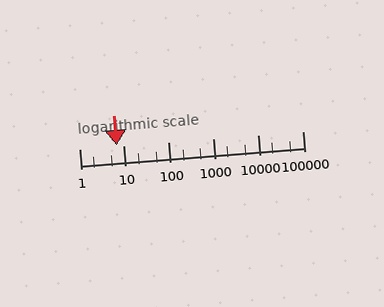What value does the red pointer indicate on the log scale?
The pointer indicates approximately 6.7.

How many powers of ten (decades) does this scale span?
The scale spans 5 decades, from 1 to 100000.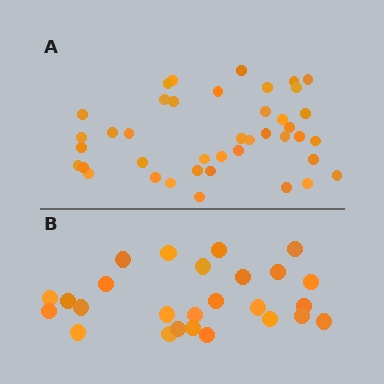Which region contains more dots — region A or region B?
Region A (the top region) has more dots.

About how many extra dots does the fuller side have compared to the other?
Region A has approximately 15 more dots than region B.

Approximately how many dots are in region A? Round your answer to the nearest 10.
About 40 dots. (The exact count is 41, which rounds to 40.)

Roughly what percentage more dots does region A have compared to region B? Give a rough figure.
About 60% more.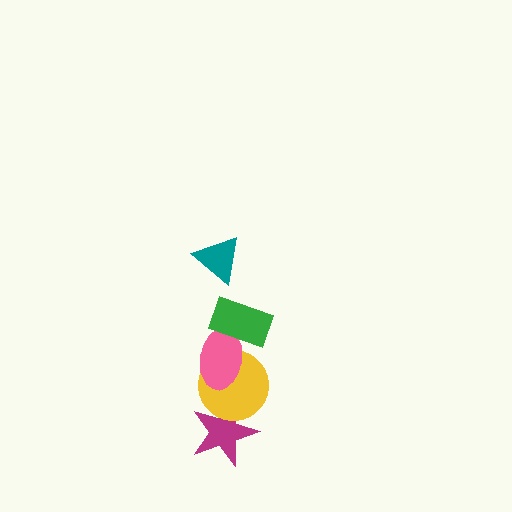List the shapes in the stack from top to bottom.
From top to bottom: the teal triangle, the green rectangle, the pink ellipse, the yellow circle, the magenta star.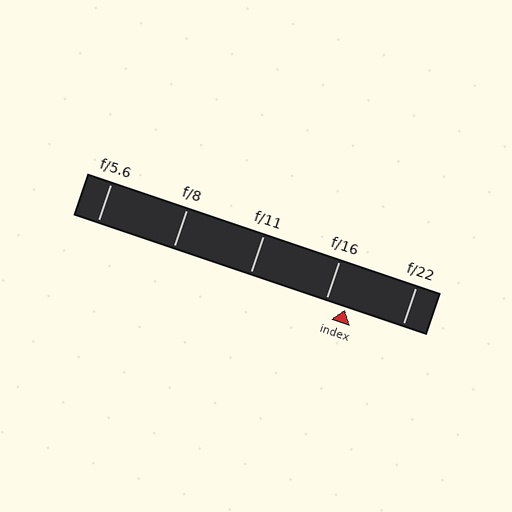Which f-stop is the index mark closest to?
The index mark is closest to f/16.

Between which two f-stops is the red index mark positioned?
The index mark is between f/16 and f/22.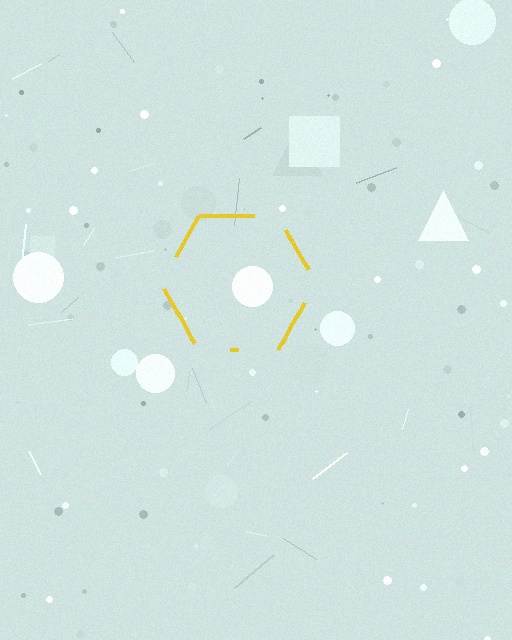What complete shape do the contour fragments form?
The contour fragments form a hexagon.